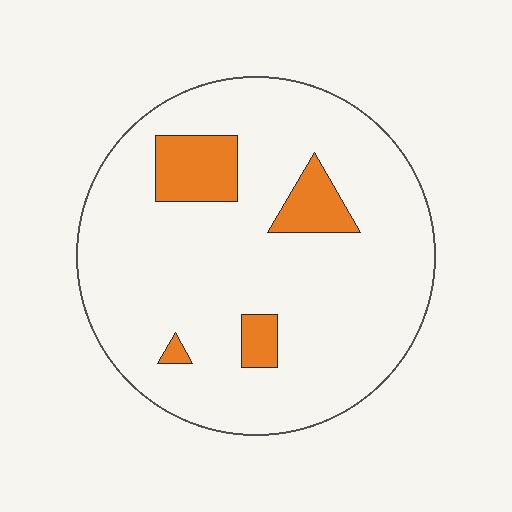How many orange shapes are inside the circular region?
4.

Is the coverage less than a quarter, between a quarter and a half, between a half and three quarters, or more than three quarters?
Less than a quarter.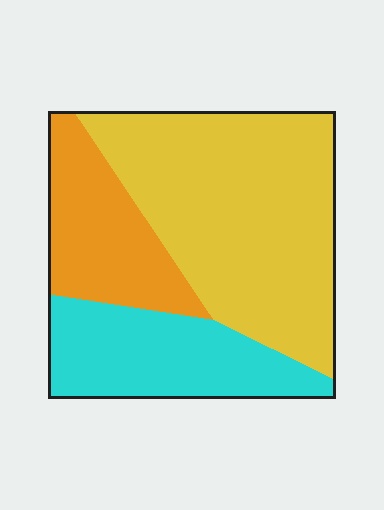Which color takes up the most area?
Yellow, at roughly 55%.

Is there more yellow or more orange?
Yellow.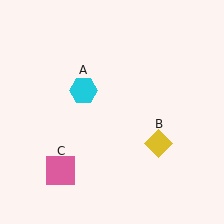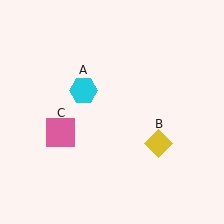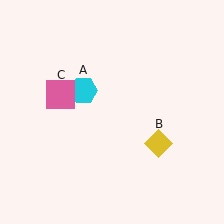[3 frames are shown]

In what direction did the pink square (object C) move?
The pink square (object C) moved up.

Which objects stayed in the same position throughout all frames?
Cyan hexagon (object A) and yellow diamond (object B) remained stationary.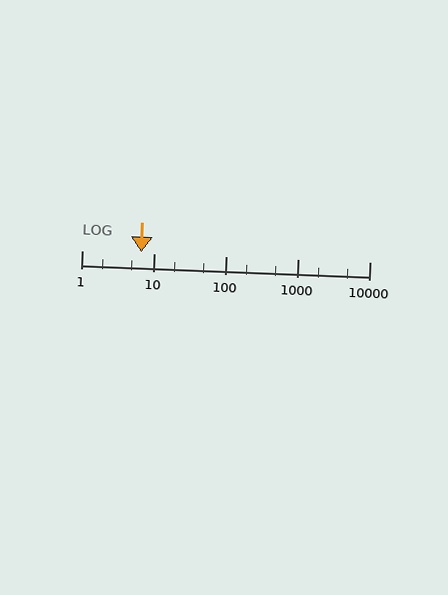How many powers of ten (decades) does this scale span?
The scale spans 4 decades, from 1 to 10000.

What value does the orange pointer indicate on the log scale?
The pointer indicates approximately 6.8.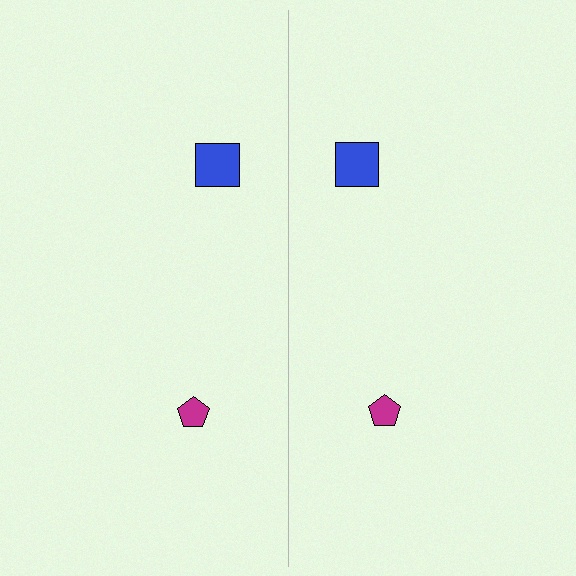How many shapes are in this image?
There are 4 shapes in this image.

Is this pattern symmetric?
Yes, this pattern has bilateral (reflection) symmetry.